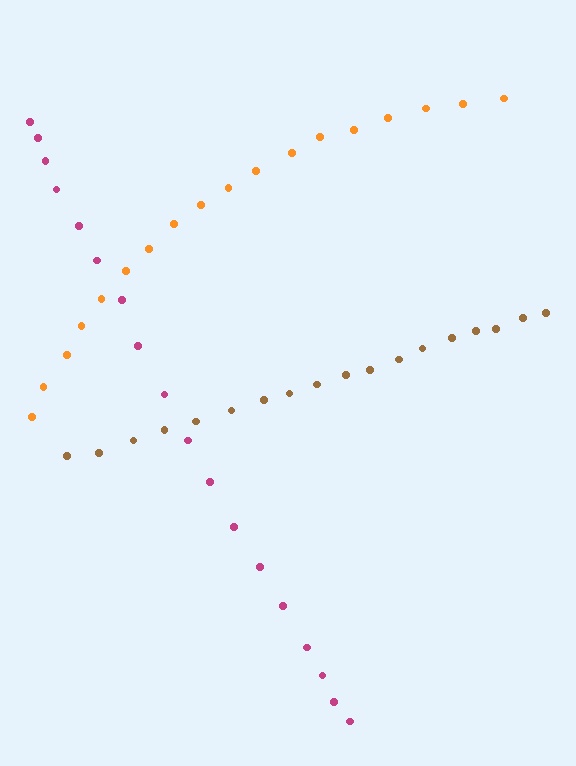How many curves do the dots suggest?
There are 3 distinct paths.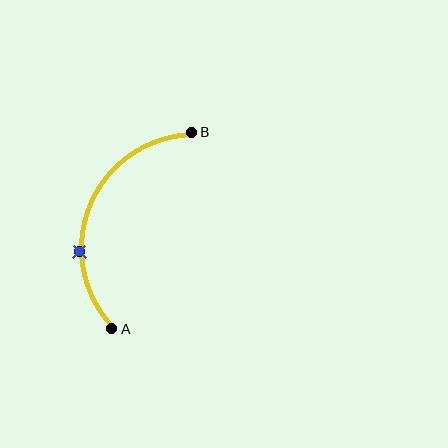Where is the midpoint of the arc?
The arc midpoint is the point on the curve farthest from the straight line joining A and B. It sits to the left of that line.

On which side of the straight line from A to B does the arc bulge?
The arc bulges to the left of the straight line connecting A and B.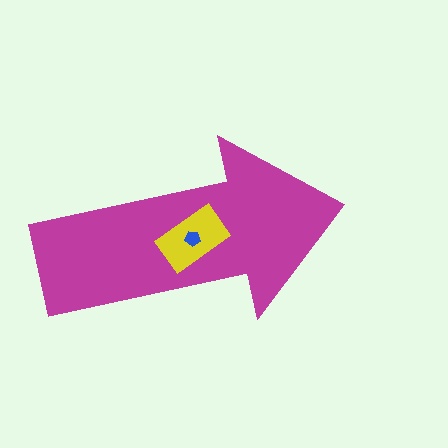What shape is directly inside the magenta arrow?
The yellow rectangle.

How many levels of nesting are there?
3.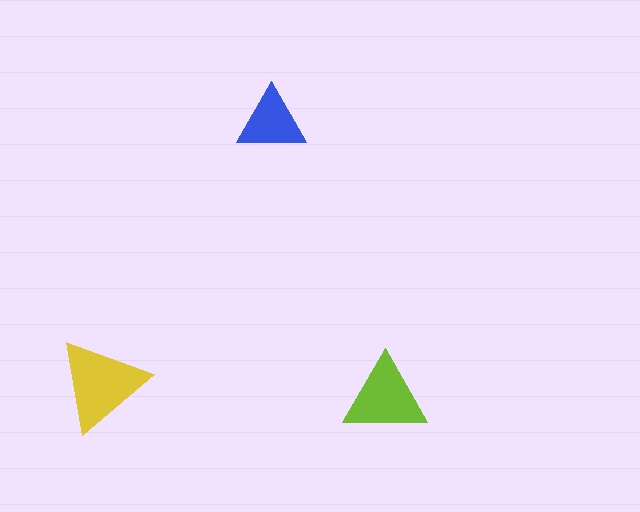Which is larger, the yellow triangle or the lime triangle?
The yellow one.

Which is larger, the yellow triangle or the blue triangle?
The yellow one.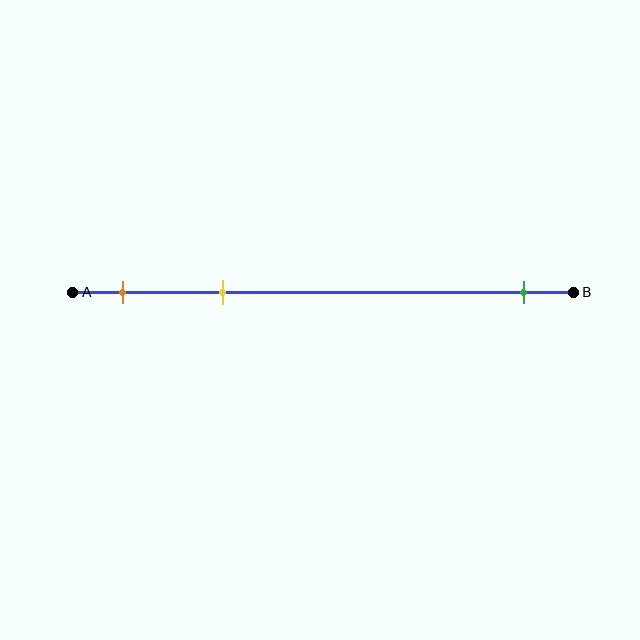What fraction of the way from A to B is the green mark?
The green mark is approximately 90% (0.9) of the way from A to B.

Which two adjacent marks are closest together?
The orange and yellow marks are the closest adjacent pair.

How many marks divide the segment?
There are 3 marks dividing the segment.